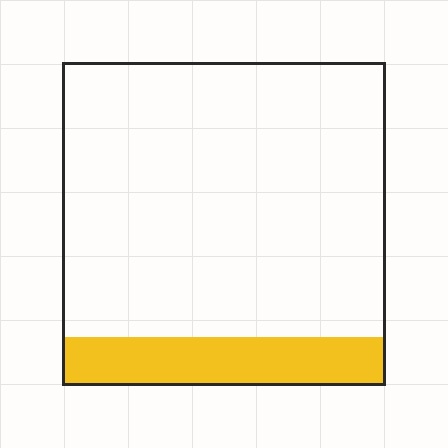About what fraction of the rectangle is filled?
About one sixth (1/6).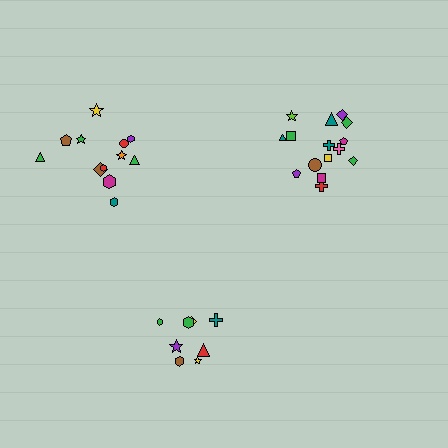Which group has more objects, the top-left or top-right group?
The top-right group.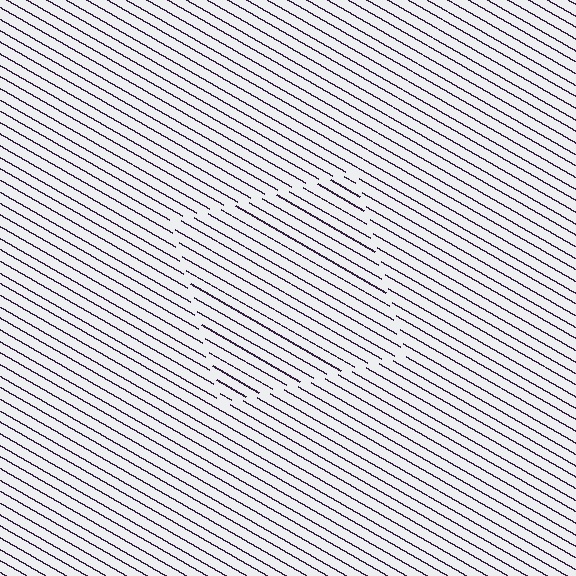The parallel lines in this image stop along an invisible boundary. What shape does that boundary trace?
An illusory square. The interior of the shape contains the same grating, shifted by half a period — the contour is defined by the phase discontinuity where line-ends from the inner and outer gratings abut.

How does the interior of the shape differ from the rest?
The interior of the shape contains the same grating, shifted by half a period — the contour is defined by the phase discontinuity where line-ends from the inner and outer gratings abut.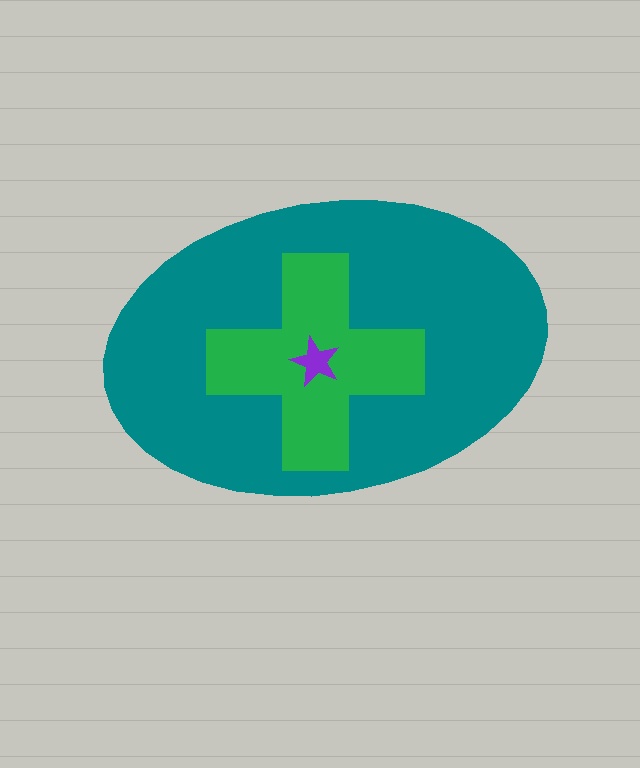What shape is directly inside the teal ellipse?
The green cross.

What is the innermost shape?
The purple star.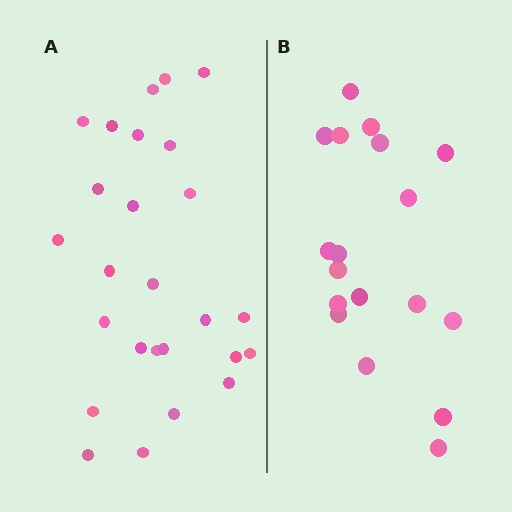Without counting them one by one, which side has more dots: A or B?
Region A (the left region) has more dots.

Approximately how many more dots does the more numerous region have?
Region A has roughly 8 or so more dots than region B.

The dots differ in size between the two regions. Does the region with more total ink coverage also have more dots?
No. Region B has more total ink coverage because its dots are larger, but region A actually contains more individual dots. Total area can be misleading — the number of items is what matters here.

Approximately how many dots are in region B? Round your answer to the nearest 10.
About 20 dots. (The exact count is 18, which rounds to 20.)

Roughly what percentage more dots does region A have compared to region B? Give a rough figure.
About 45% more.